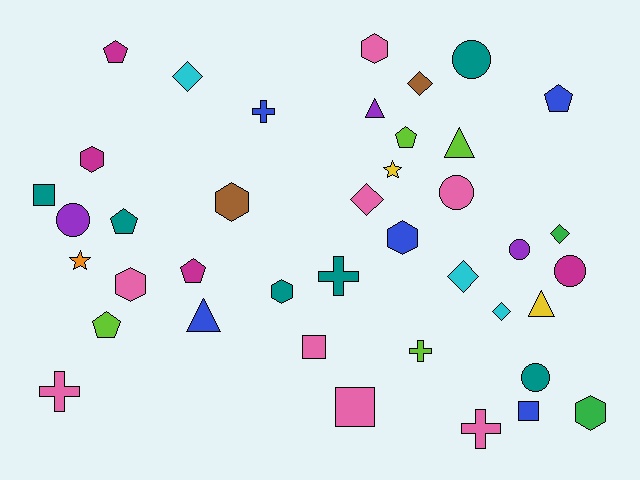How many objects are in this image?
There are 40 objects.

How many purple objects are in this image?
There are 3 purple objects.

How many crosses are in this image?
There are 5 crosses.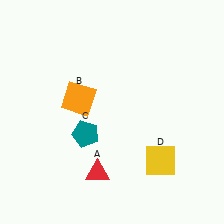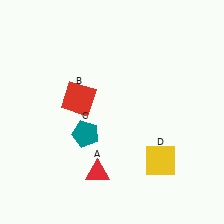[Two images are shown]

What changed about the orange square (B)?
In Image 1, B is orange. In Image 2, it changed to red.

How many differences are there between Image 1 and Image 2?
There is 1 difference between the two images.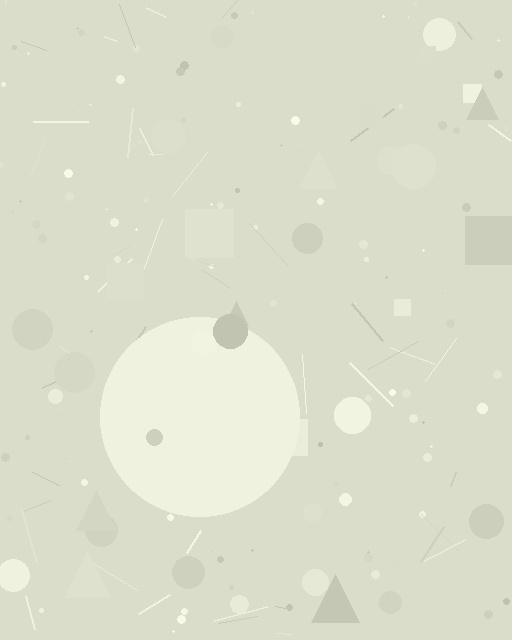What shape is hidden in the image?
A circle is hidden in the image.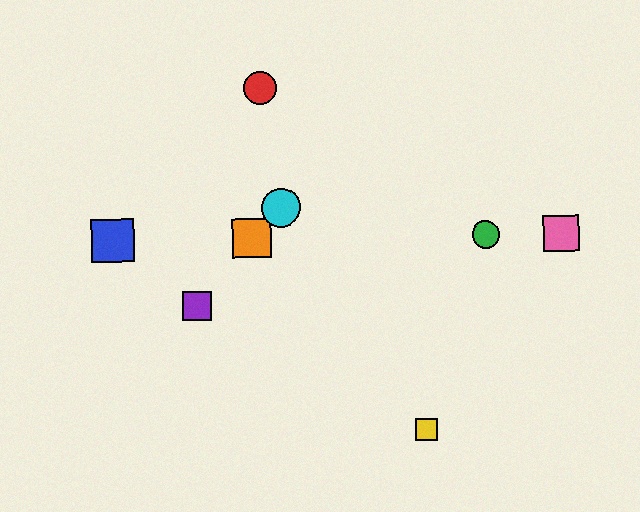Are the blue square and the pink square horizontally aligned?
Yes, both are at y≈241.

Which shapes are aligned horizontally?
The blue square, the green circle, the orange square, the pink square are aligned horizontally.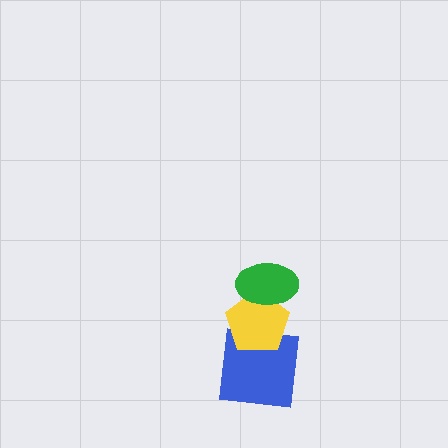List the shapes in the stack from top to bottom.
From top to bottom: the green ellipse, the yellow pentagon, the blue square.